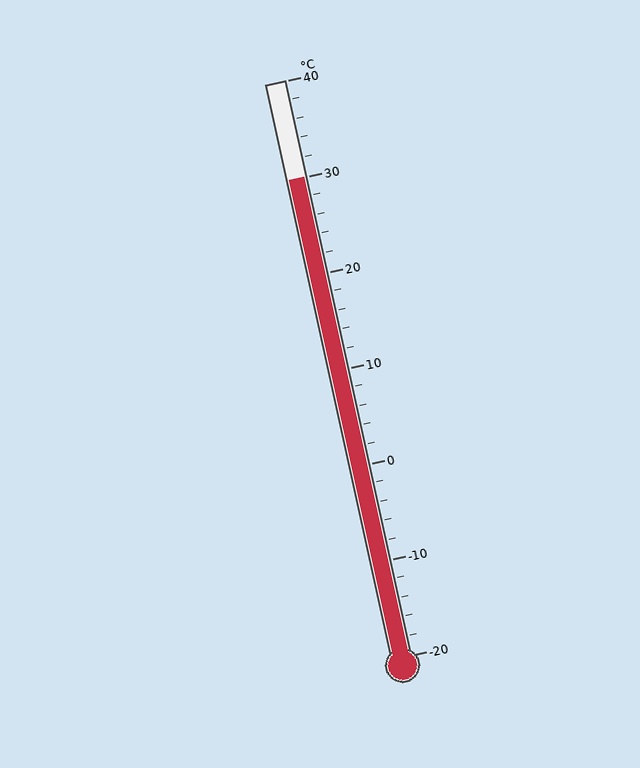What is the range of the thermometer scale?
The thermometer scale ranges from -20°C to 40°C.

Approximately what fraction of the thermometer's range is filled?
The thermometer is filled to approximately 85% of its range.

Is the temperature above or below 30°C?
The temperature is at 30°C.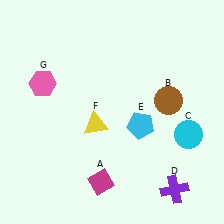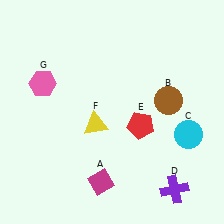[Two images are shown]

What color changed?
The pentagon (E) changed from cyan in Image 1 to red in Image 2.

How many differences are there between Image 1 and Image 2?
There is 1 difference between the two images.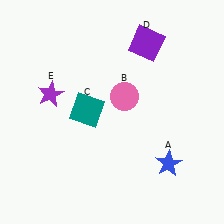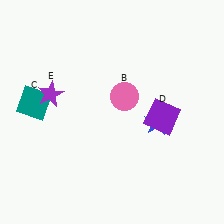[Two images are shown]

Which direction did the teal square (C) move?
The teal square (C) moved left.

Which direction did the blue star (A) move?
The blue star (A) moved up.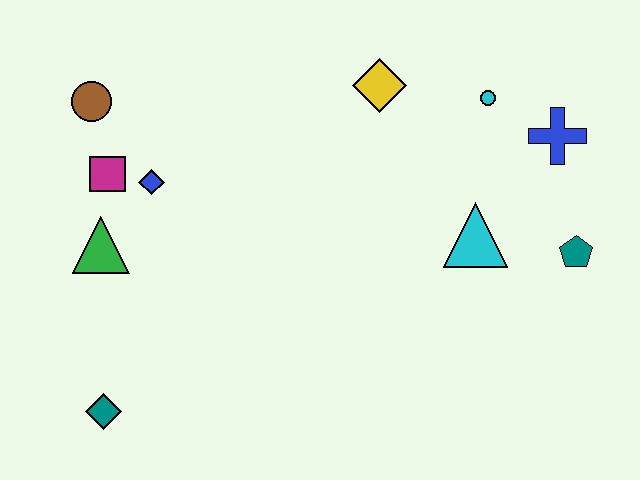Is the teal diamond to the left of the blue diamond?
Yes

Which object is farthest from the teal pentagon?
The brown circle is farthest from the teal pentagon.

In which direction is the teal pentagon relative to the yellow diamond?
The teal pentagon is to the right of the yellow diamond.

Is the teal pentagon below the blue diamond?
Yes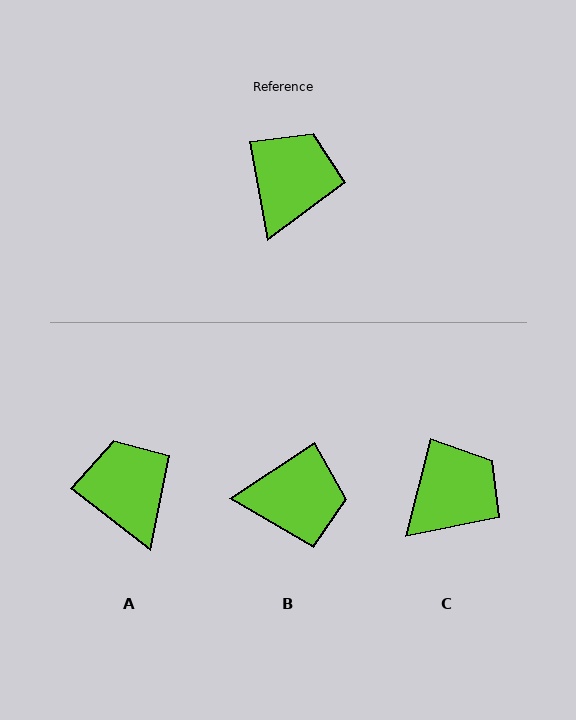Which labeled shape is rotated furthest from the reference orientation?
B, about 67 degrees away.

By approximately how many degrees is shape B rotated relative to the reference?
Approximately 67 degrees clockwise.